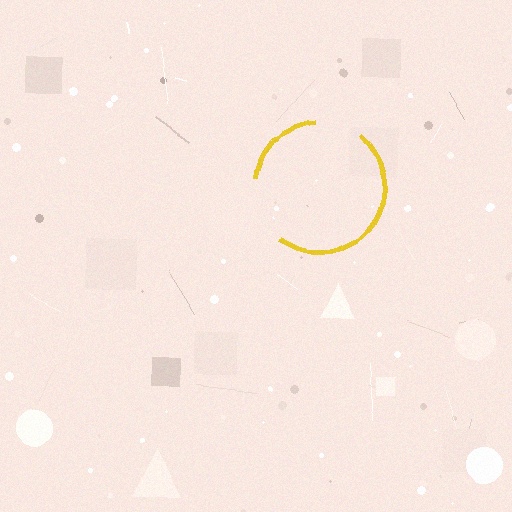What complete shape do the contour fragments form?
The contour fragments form a circle.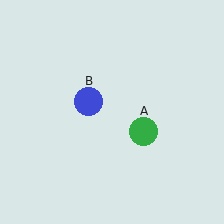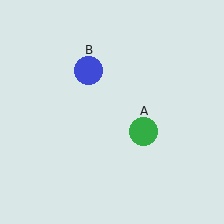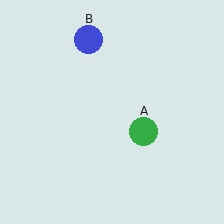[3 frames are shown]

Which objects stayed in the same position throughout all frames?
Green circle (object A) remained stationary.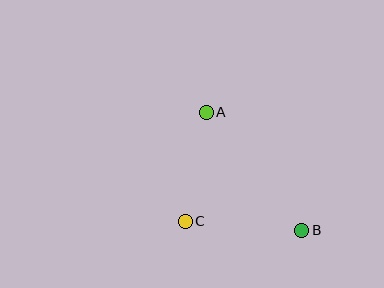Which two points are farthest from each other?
Points A and B are farthest from each other.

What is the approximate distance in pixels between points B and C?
The distance between B and C is approximately 117 pixels.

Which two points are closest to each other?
Points A and C are closest to each other.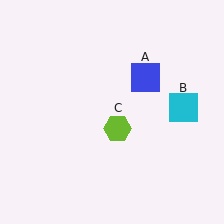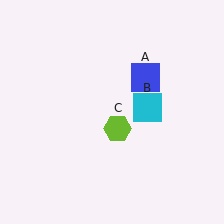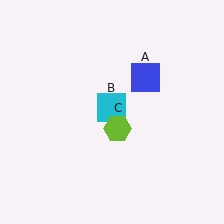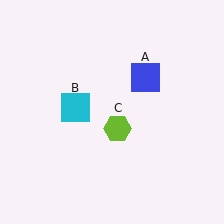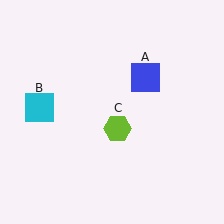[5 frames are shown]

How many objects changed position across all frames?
1 object changed position: cyan square (object B).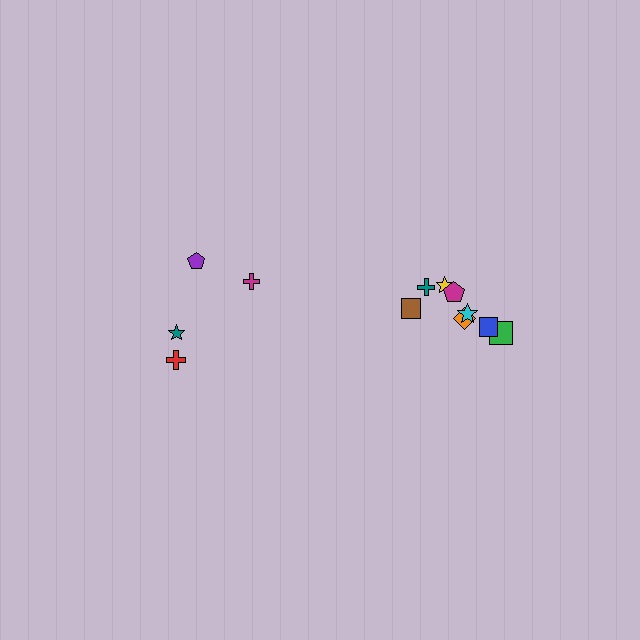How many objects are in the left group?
There are 4 objects.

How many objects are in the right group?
There are 8 objects.